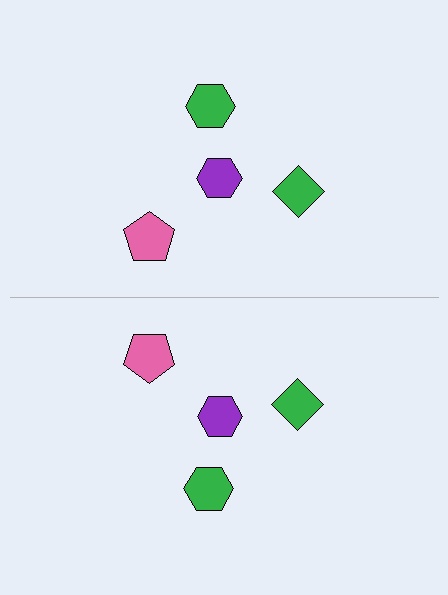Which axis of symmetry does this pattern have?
The pattern has a horizontal axis of symmetry running through the center of the image.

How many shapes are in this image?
There are 8 shapes in this image.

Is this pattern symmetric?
Yes, this pattern has bilateral (reflection) symmetry.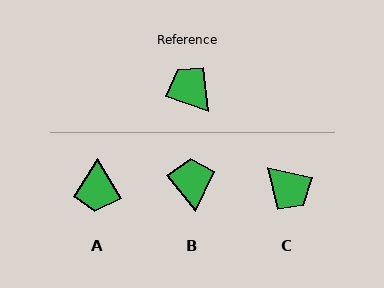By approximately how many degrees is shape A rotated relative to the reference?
Approximately 141 degrees counter-clockwise.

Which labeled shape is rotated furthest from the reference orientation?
C, about 174 degrees away.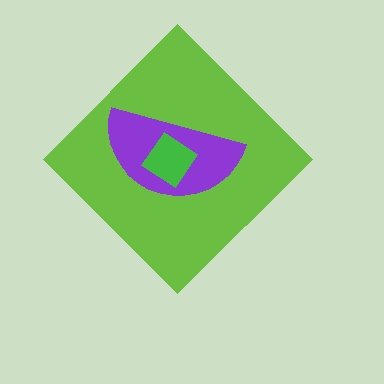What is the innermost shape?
The green diamond.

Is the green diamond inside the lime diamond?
Yes.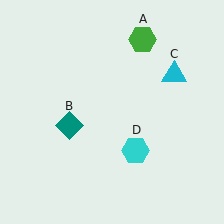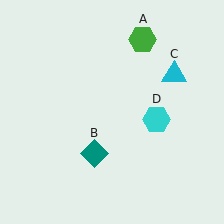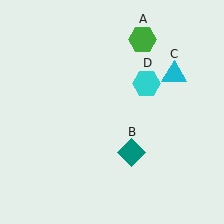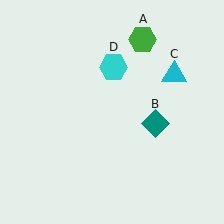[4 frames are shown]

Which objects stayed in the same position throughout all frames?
Green hexagon (object A) and cyan triangle (object C) remained stationary.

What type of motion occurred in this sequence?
The teal diamond (object B), cyan hexagon (object D) rotated counterclockwise around the center of the scene.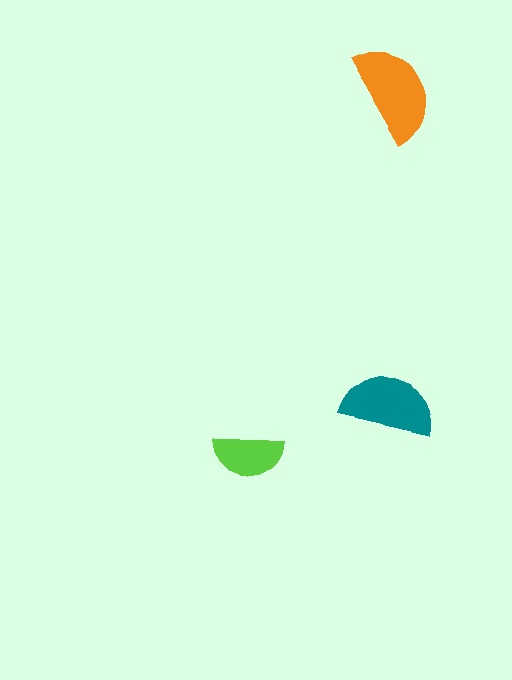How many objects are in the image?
There are 3 objects in the image.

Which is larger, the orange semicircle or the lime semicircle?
The orange one.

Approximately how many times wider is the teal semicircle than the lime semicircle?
About 1.5 times wider.